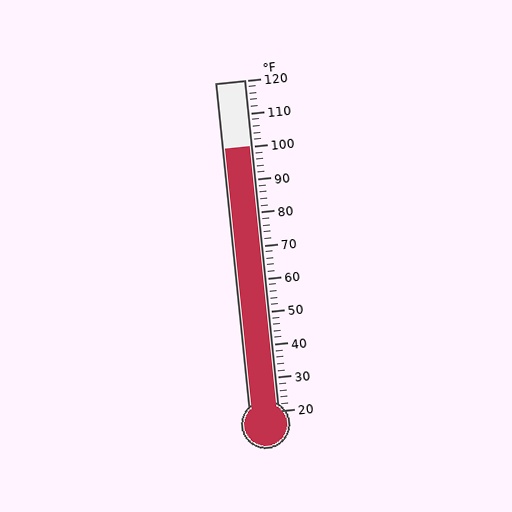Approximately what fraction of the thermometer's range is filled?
The thermometer is filled to approximately 80% of its range.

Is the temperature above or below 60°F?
The temperature is above 60°F.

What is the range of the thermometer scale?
The thermometer scale ranges from 20°F to 120°F.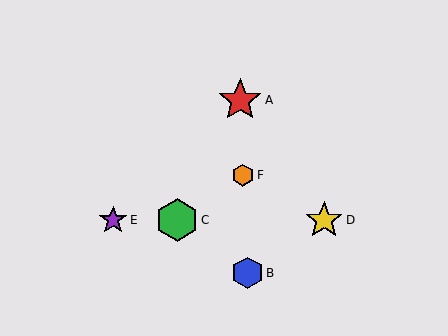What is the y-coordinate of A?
Object A is at y≈100.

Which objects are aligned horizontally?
Objects C, D, E are aligned horizontally.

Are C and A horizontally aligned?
No, C is at y≈220 and A is at y≈100.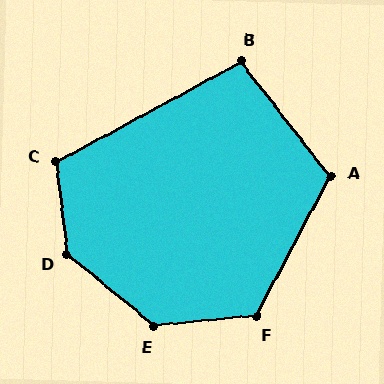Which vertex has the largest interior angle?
D, at approximately 137 degrees.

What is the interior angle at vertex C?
Approximately 111 degrees (obtuse).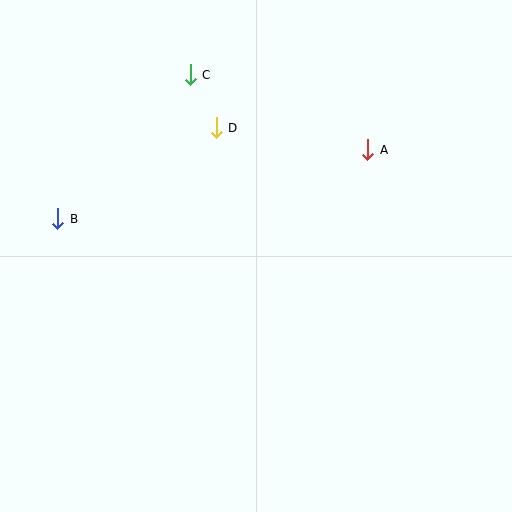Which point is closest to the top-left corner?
Point C is closest to the top-left corner.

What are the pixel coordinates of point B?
Point B is at (58, 219).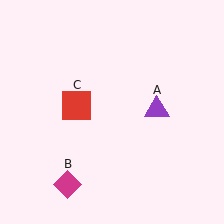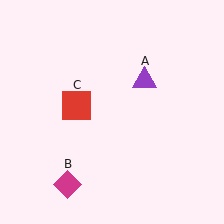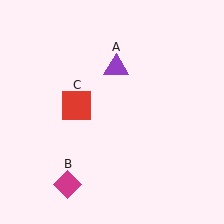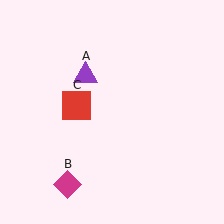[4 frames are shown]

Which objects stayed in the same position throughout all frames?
Magenta diamond (object B) and red square (object C) remained stationary.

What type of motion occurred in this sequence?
The purple triangle (object A) rotated counterclockwise around the center of the scene.